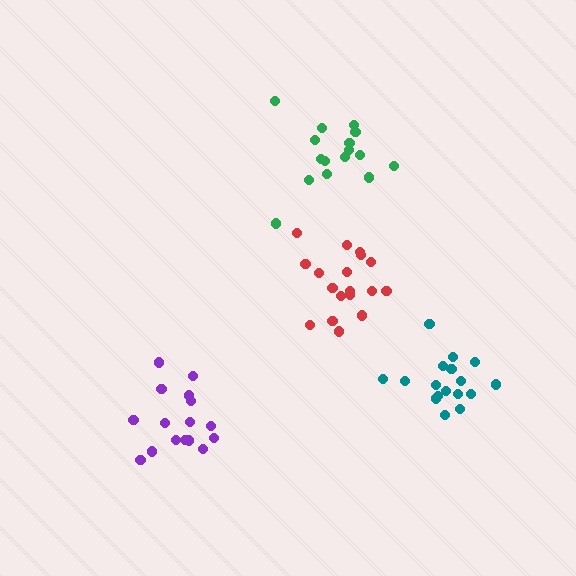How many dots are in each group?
Group 1: 16 dots, Group 2: 16 dots, Group 3: 18 dots, Group 4: 17 dots (67 total).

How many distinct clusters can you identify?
There are 4 distinct clusters.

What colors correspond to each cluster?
The clusters are colored: purple, green, red, teal.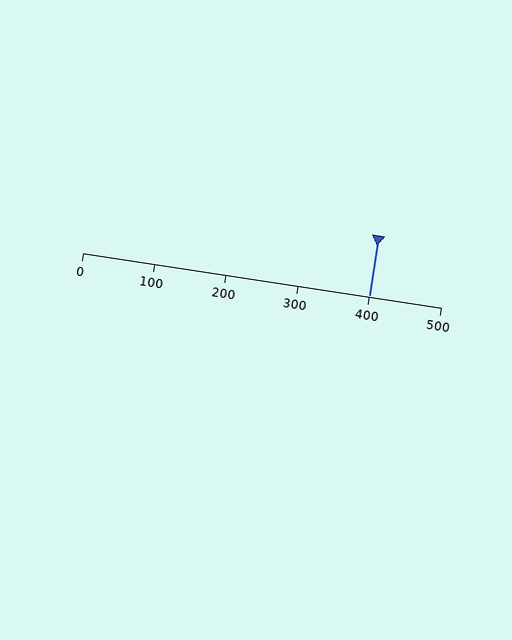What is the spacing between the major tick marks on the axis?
The major ticks are spaced 100 apart.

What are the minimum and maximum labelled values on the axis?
The axis runs from 0 to 500.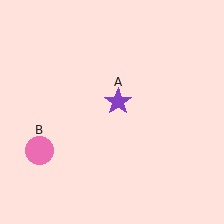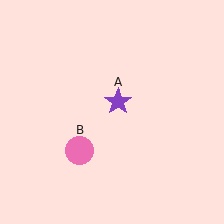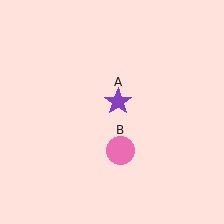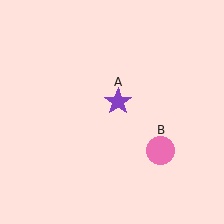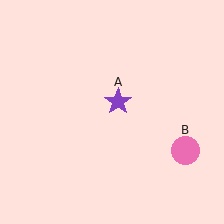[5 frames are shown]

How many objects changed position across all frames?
1 object changed position: pink circle (object B).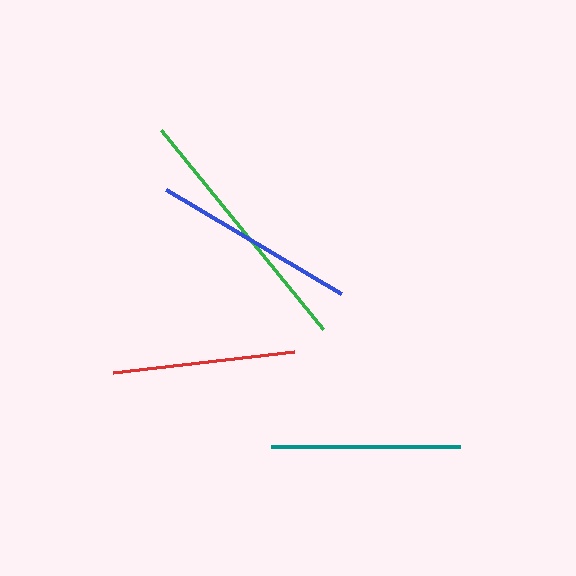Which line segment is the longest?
The green line is the longest at approximately 256 pixels.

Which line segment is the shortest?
The red line is the shortest at approximately 181 pixels.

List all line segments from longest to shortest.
From longest to shortest: green, blue, teal, red.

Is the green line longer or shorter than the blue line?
The green line is longer than the blue line.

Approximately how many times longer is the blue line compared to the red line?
The blue line is approximately 1.1 times the length of the red line.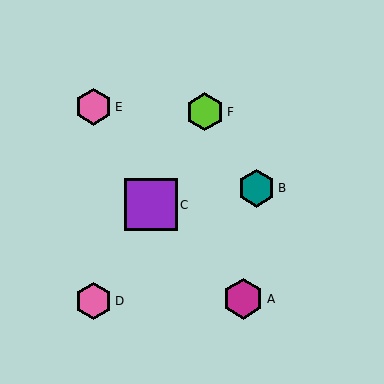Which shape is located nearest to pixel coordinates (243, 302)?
The magenta hexagon (labeled A) at (243, 299) is nearest to that location.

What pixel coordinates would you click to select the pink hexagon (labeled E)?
Click at (93, 107) to select the pink hexagon E.